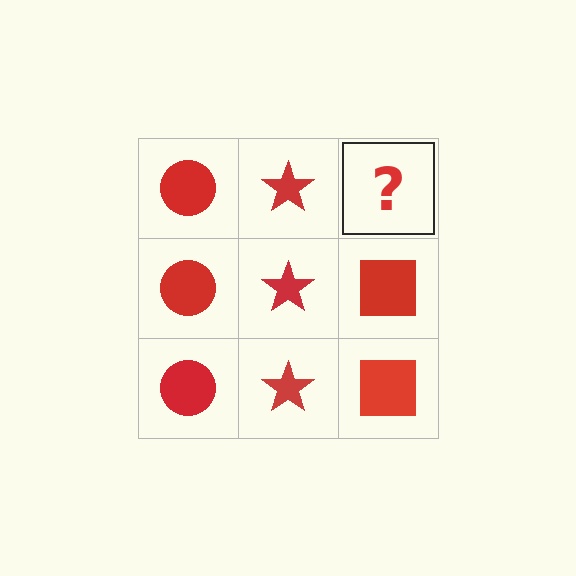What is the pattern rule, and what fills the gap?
The rule is that each column has a consistent shape. The gap should be filled with a red square.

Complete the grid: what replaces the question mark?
The question mark should be replaced with a red square.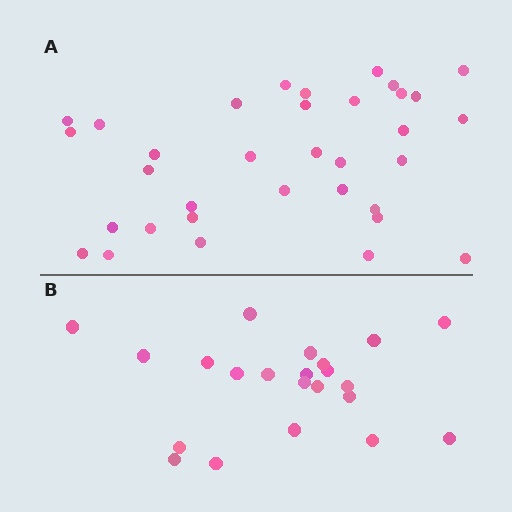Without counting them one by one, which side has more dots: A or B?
Region A (the top region) has more dots.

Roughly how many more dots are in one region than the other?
Region A has roughly 12 or so more dots than region B.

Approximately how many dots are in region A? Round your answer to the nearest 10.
About 30 dots. (The exact count is 34, which rounds to 30.)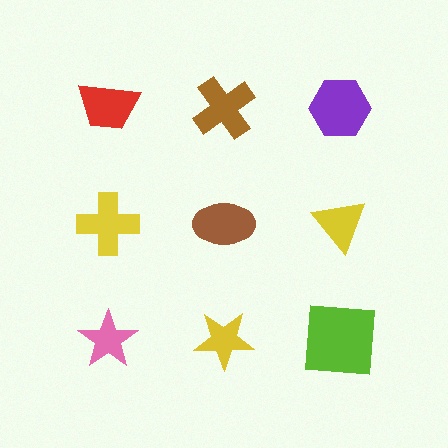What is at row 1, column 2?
A brown cross.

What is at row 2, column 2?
A brown ellipse.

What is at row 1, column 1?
A red trapezoid.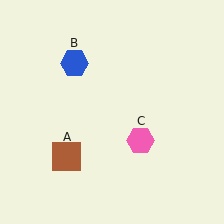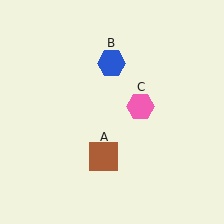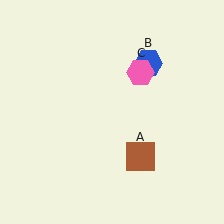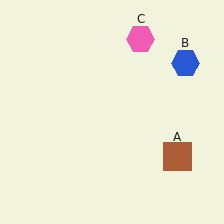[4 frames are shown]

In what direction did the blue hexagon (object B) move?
The blue hexagon (object B) moved right.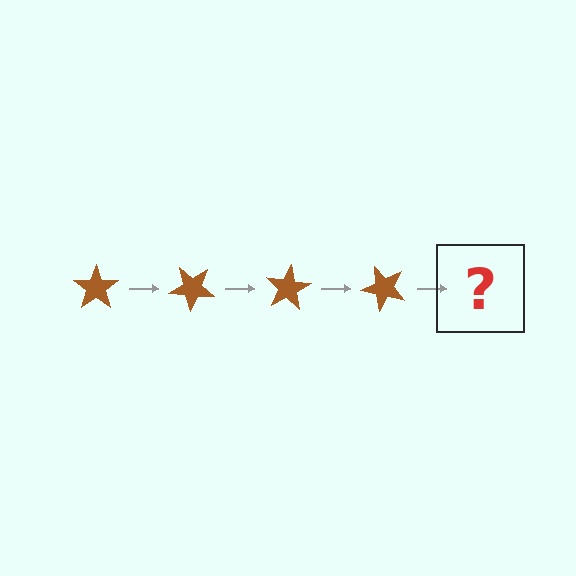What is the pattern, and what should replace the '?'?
The pattern is that the star rotates 40 degrees each step. The '?' should be a brown star rotated 160 degrees.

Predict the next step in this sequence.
The next step is a brown star rotated 160 degrees.